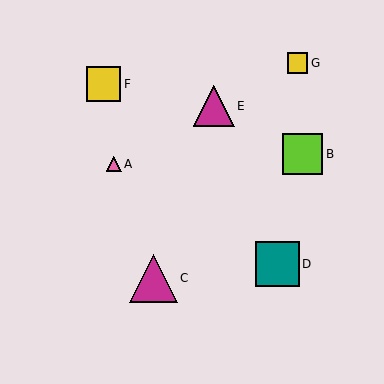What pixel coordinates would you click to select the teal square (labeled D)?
Click at (277, 264) to select the teal square D.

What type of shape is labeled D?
Shape D is a teal square.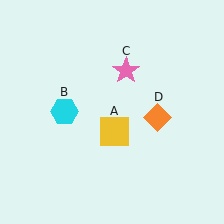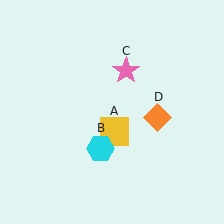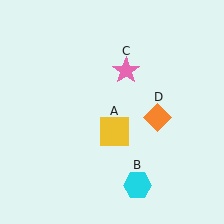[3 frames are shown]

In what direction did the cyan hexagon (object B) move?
The cyan hexagon (object B) moved down and to the right.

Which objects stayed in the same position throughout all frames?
Yellow square (object A) and pink star (object C) and orange diamond (object D) remained stationary.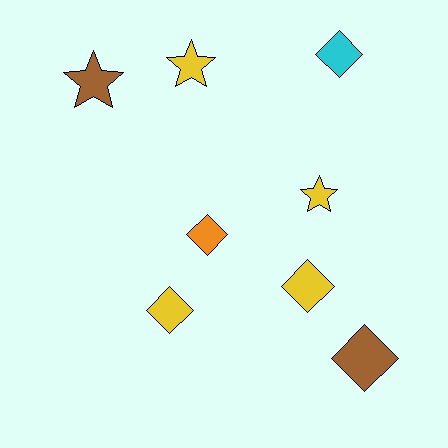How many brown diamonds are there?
There is 1 brown diamond.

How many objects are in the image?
There are 8 objects.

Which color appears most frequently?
Yellow, with 4 objects.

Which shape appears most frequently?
Diamond, with 5 objects.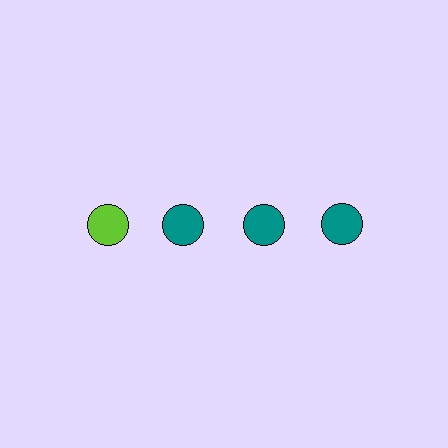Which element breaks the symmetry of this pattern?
The lime circle in the top row, leftmost column breaks the symmetry. All other shapes are teal circles.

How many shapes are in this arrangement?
There are 4 shapes arranged in a grid pattern.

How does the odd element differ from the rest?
It has a different color: lime instead of teal.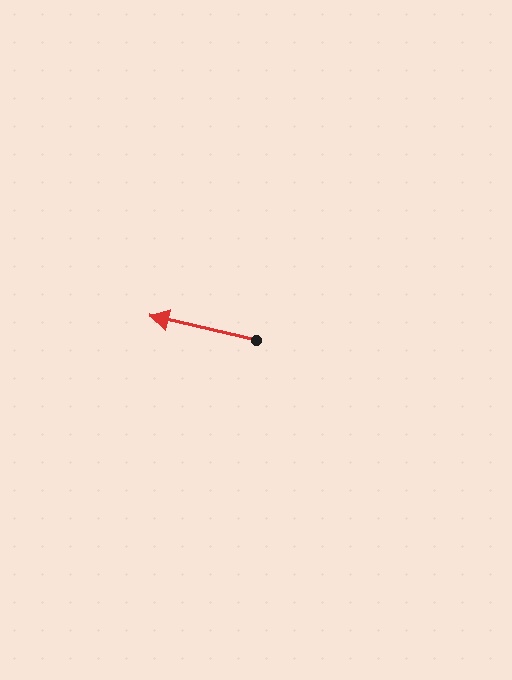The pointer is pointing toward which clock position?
Roughly 9 o'clock.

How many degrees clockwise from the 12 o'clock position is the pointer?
Approximately 283 degrees.